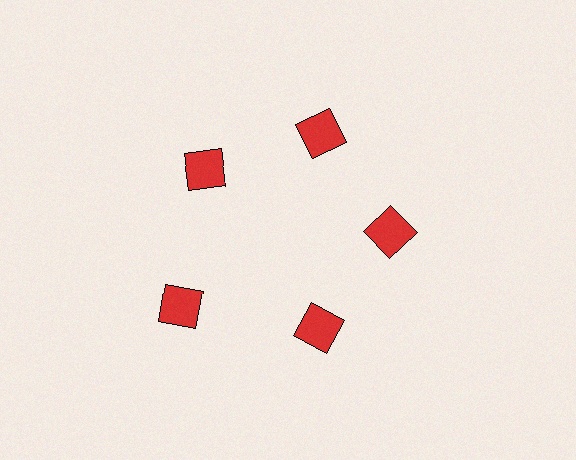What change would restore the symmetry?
The symmetry would be restored by moving it inward, back onto the ring so that all 5 squares sit at equal angles and equal distance from the center.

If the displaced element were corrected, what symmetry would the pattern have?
It would have 5-fold rotational symmetry — the pattern would map onto itself every 72 degrees.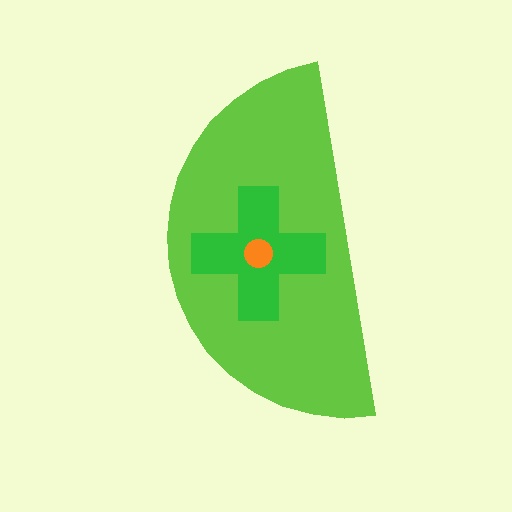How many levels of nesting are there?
3.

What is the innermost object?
The orange circle.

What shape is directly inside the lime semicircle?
The green cross.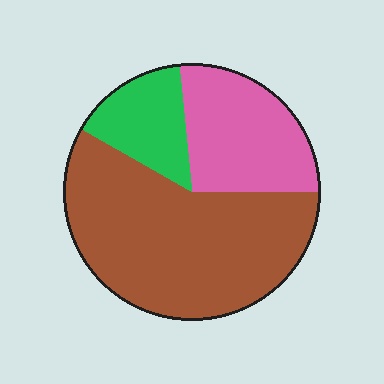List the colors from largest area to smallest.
From largest to smallest: brown, pink, green.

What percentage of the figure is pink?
Pink takes up about one quarter (1/4) of the figure.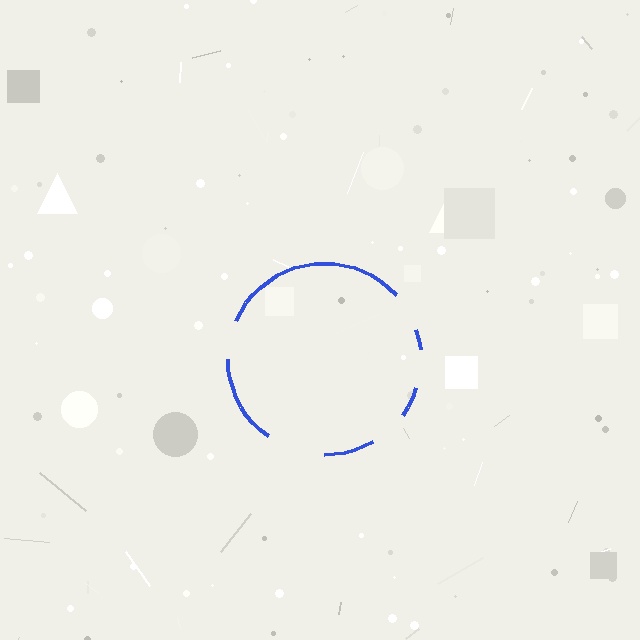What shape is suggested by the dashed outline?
The dashed outline suggests a circle.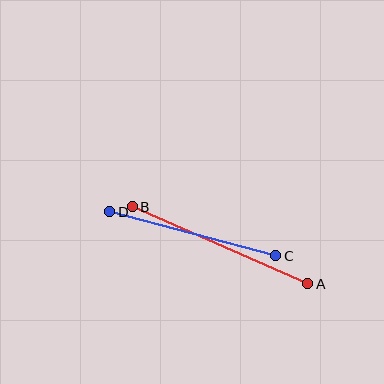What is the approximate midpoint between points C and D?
The midpoint is at approximately (193, 234) pixels.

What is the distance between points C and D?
The distance is approximately 172 pixels.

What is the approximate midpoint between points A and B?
The midpoint is at approximately (220, 245) pixels.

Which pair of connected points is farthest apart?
Points A and B are farthest apart.